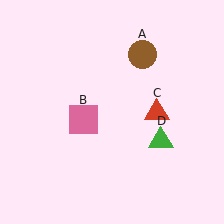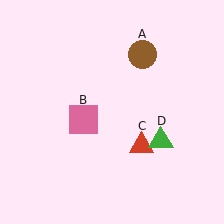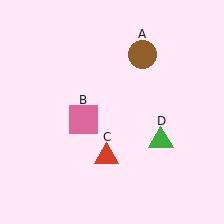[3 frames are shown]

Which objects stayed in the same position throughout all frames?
Brown circle (object A) and pink square (object B) and green triangle (object D) remained stationary.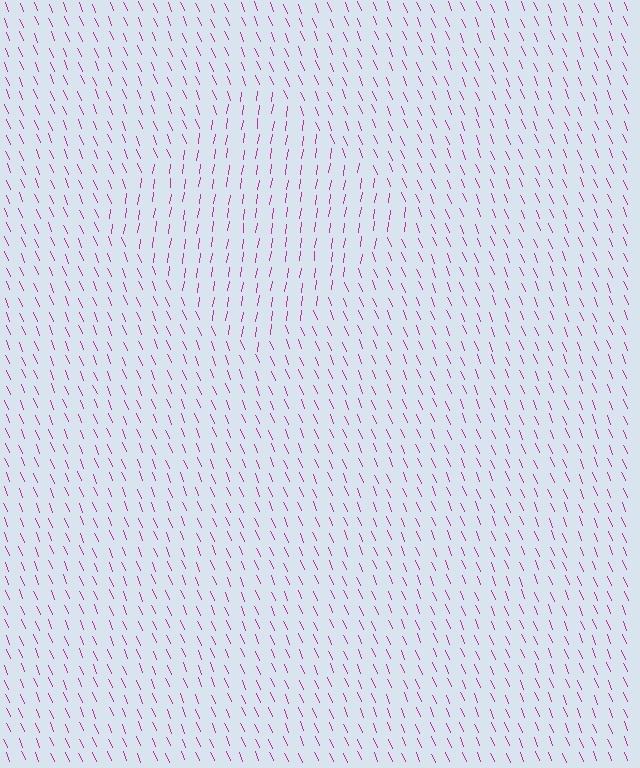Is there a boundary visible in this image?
Yes, there is a texture boundary formed by a change in line orientation.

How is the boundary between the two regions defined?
The boundary is defined purely by a change in line orientation (approximately 31 degrees difference). All lines are the same color and thickness.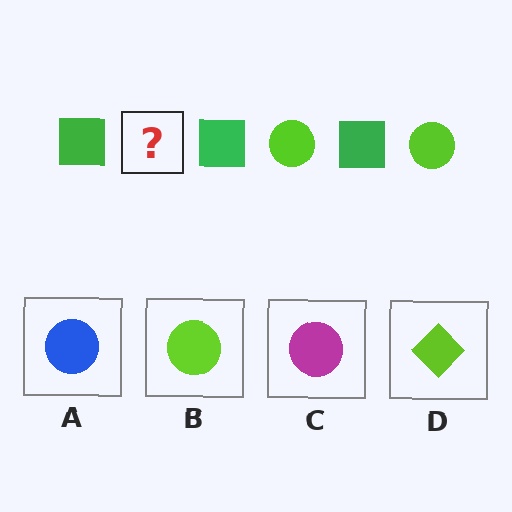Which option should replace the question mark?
Option B.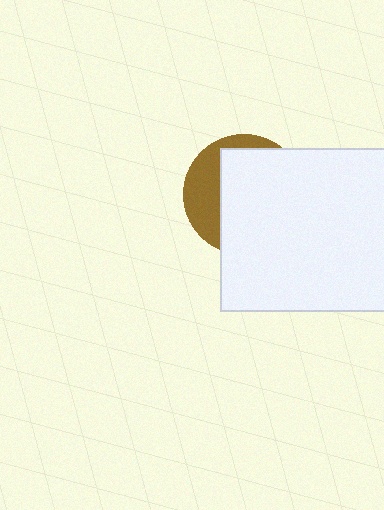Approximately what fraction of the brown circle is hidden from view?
Roughly 69% of the brown circle is hidden behind the white rectangle.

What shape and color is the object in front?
The object in front is a white rectangle.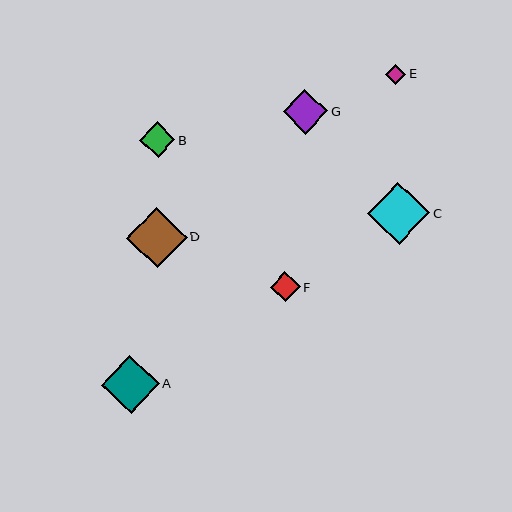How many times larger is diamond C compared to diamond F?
Diamond C is approximately 2.1 times the size of diamond F.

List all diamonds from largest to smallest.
From largest to smallest: C, D, A, G, B, F, E.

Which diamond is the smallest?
Diamond E is the smallest with a size of approximately 20 pixels.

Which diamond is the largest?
Diamond C is the largest with a size of approximately 62 pixels.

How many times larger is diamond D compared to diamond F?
Diamond D is approximately 2.0 times the size of diamond F.